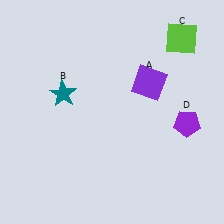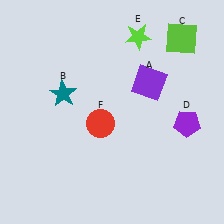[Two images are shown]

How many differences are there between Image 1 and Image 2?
There are 2 differences between the two images.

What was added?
A lime star (E), a red circle (F) were added in Image 2.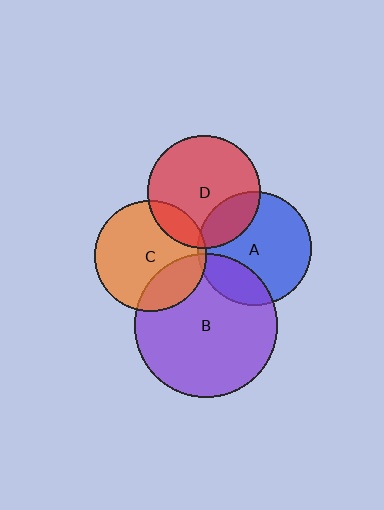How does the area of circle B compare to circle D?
Approximately 1.6 times.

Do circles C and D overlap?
Yes.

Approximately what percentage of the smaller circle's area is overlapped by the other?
Approximately 15%.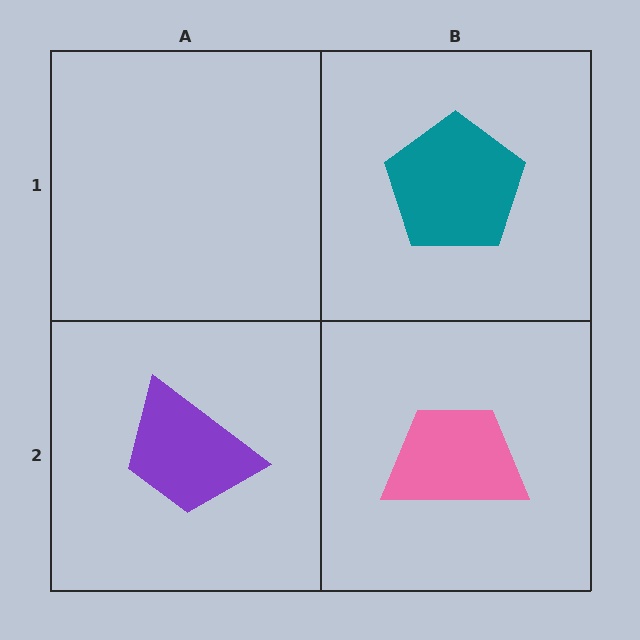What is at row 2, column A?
A purple trapezoid.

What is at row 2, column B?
A pink trapezoid.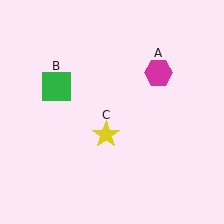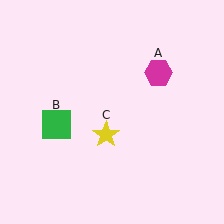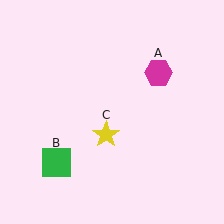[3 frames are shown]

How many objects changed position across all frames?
1 object changed position: green square (object B).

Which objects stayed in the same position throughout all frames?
Magenta hexagon (object A) and yellow star (object C) remained stationary.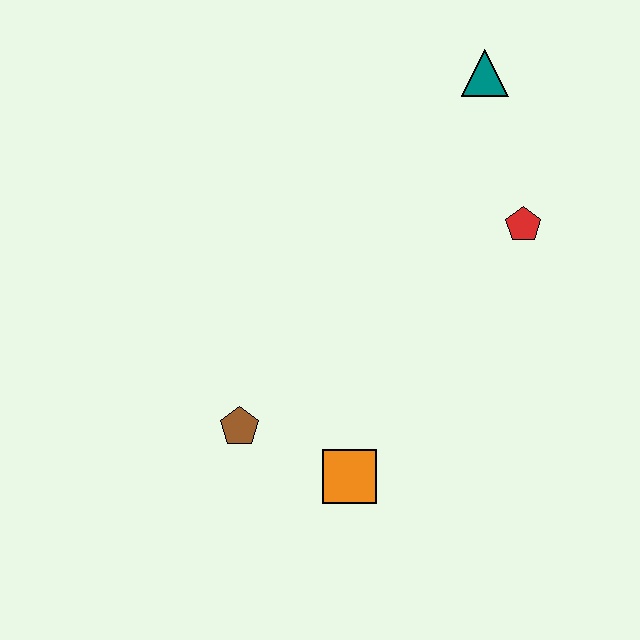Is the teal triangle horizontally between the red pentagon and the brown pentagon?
Yes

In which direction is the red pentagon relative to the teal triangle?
The red pentagon is below the teal triangle.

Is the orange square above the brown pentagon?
No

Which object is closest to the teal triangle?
The red pentagon is closest to the teal triangle.